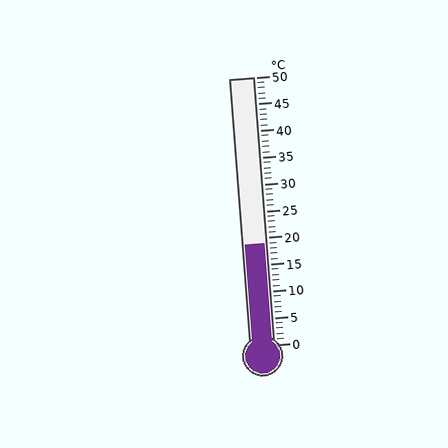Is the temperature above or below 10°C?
The temperature is above 10°C.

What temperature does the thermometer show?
The thermometer shows approximately 19°C.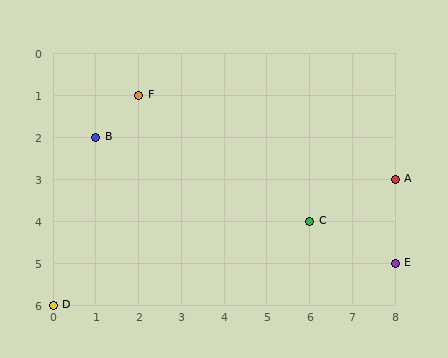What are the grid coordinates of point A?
Point A is at grid coordinates (8, 3).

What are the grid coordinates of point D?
Point D is at grid coordinates (0, 6).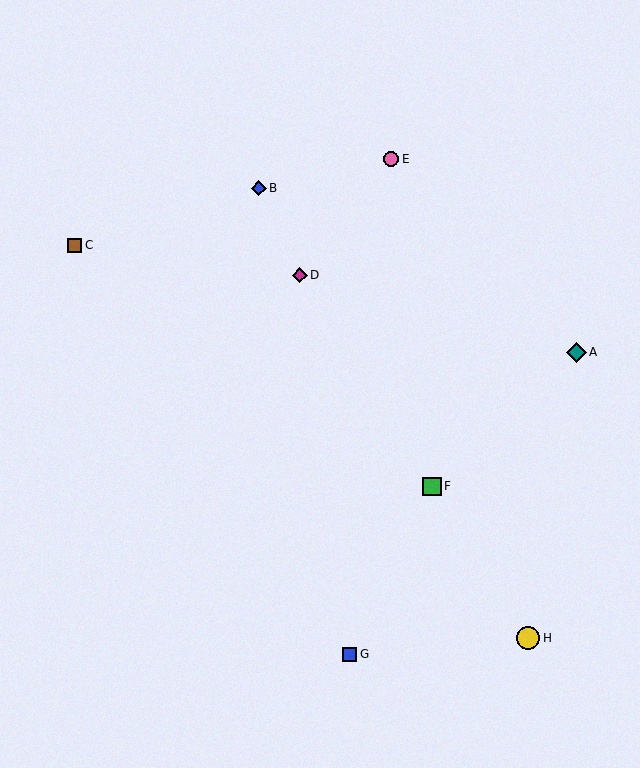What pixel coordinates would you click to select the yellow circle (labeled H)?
Click at (528, 638) to select the yellow circle H.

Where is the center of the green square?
The center of the green square is at (432, 486).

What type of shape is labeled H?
Shape H is a yellow circle.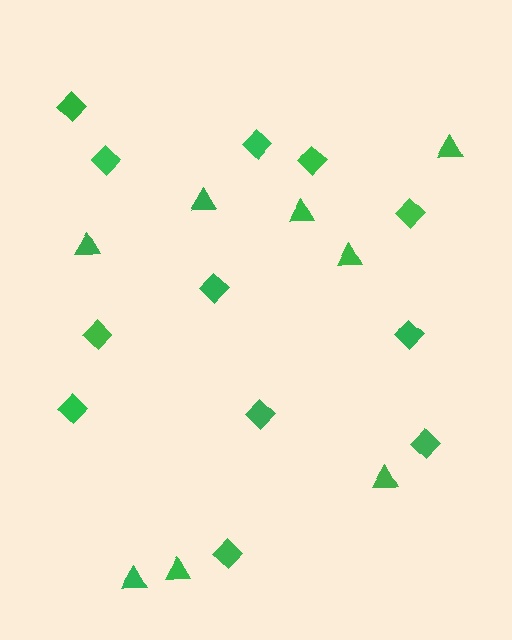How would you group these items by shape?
There are 2 groups: one group of diamonds (12) and one group of triangles (8).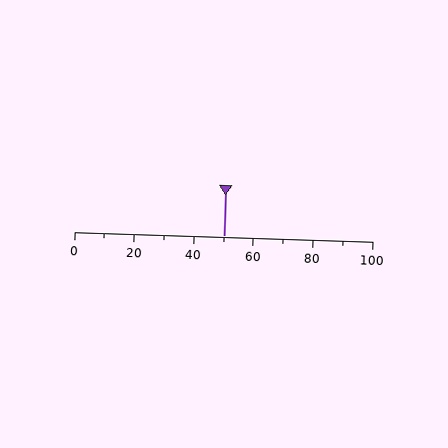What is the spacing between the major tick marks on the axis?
The major ticks are spaced 20 apart.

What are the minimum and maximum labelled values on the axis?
The axis runs from 0 to 100.